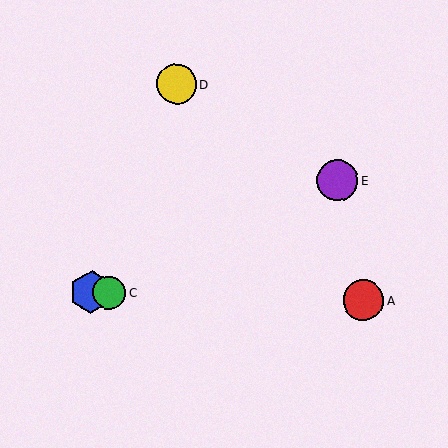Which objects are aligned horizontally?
Objects A, B, C are aligned horizontally.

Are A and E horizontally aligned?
No, A is at y≈300 and E is at y≈181.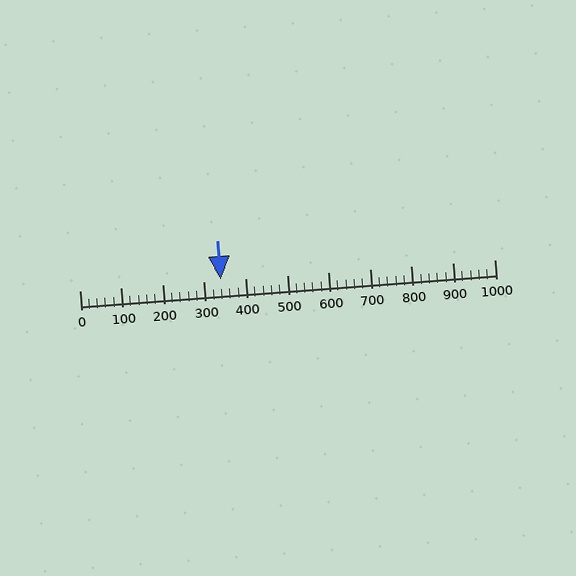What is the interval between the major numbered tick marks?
The major tick marks are spaced 100 units apart.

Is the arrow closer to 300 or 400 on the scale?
The arrow is closer to 300.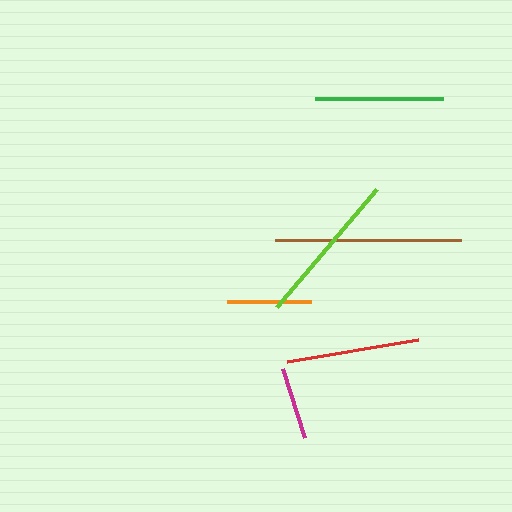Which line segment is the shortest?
The magenta line is the shortest at approximately 73 pixels.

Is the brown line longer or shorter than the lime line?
The brown line is longer than the lime line.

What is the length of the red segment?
The red segment is approximately 133 pixels long.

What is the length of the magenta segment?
The magenta segment is approximately 73 pixels long.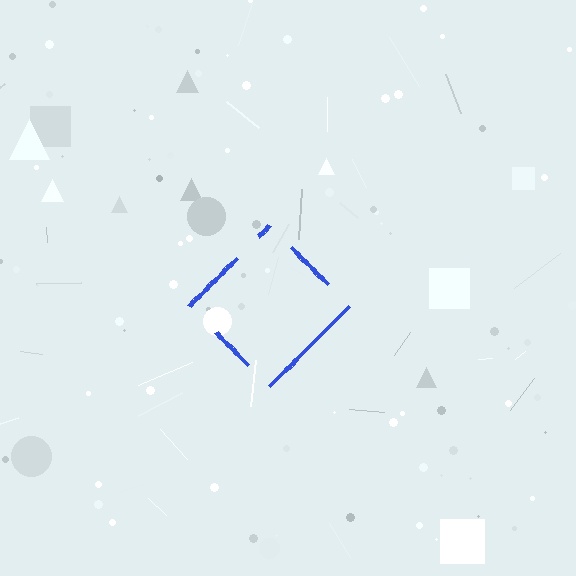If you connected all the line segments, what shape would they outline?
They would outline a diamond.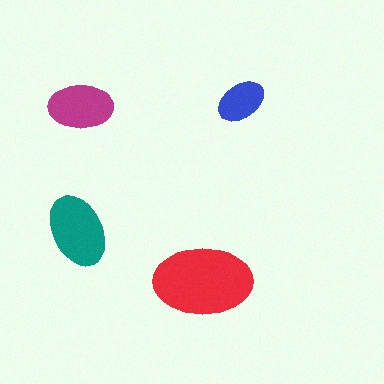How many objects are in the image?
There are 4 objects in the image.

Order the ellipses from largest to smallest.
the red one, the teal one, the magenta one, the blue one.